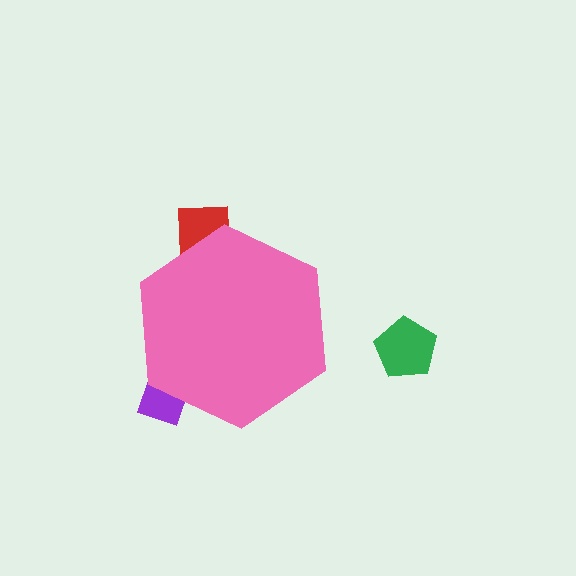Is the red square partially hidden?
Yes, the red square is partially hidden behind the pink hexagon.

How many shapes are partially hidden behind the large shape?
2 shapes are partially hidden.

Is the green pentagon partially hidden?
No, the green pentagon is fully visible.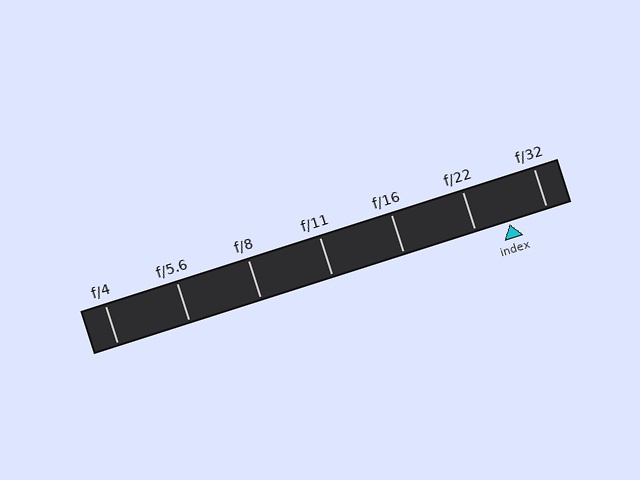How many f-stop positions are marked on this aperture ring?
There are 7 f-stop positions marked.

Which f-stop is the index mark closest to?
The index mark is closest to f/22.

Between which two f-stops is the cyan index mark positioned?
The index mark is between f/22 and f/32.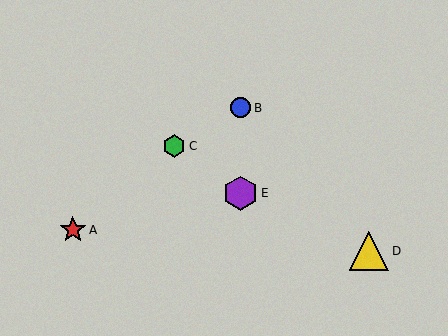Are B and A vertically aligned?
No, B is at x≈241 and A is at x≈73.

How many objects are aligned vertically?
2 objects (B, E) are aligned vertically.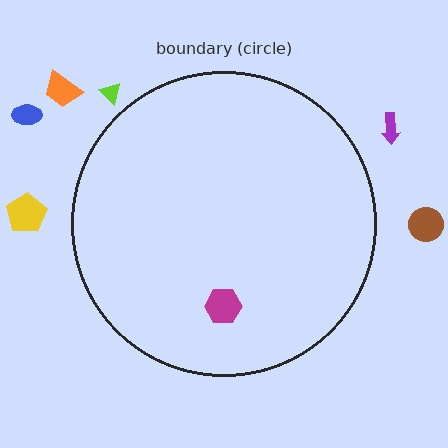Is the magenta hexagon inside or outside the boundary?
Inside.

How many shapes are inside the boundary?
1 inside, 6 outside.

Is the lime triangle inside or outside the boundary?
Outside.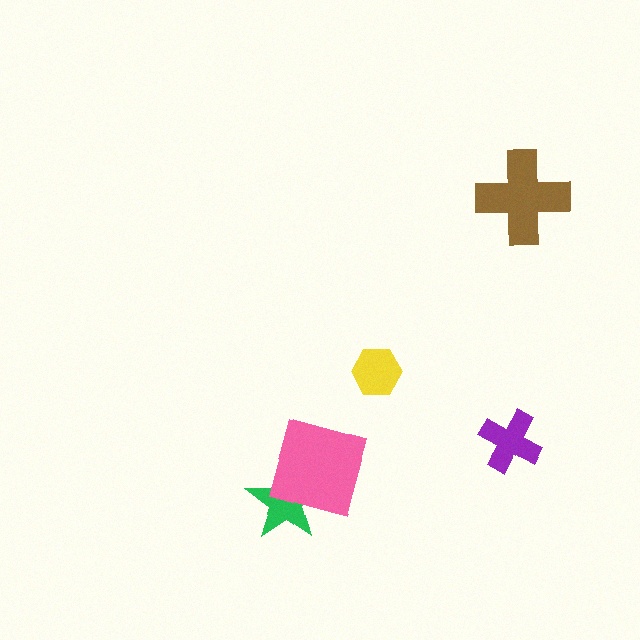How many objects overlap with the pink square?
1 object overlaps with the pink square.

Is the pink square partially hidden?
No, no other shape covers it.